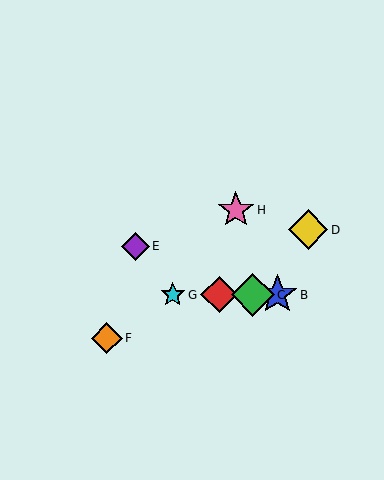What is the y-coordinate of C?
Object C is at y≈295.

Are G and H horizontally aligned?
No, G is at y≈295 and H is at y≈210.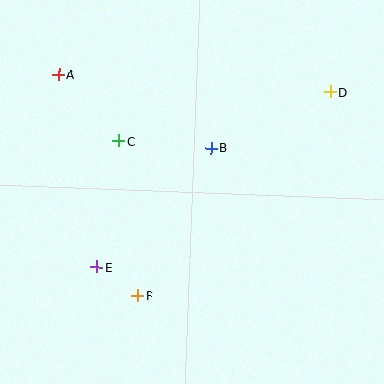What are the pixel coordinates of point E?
Point E is at (97, 267).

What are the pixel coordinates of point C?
Point C is at (118, 141).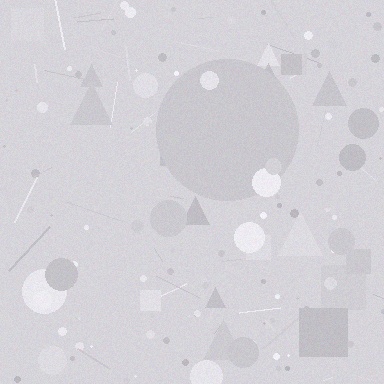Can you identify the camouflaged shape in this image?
The camouflaged shape is a circle.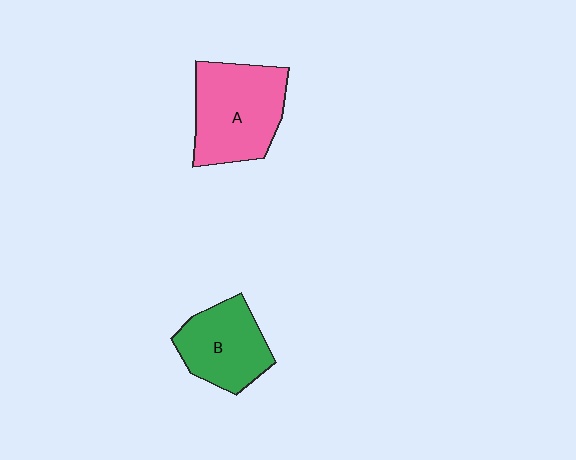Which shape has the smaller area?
Shape B (green).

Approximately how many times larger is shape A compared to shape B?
Approximately 1.3 times.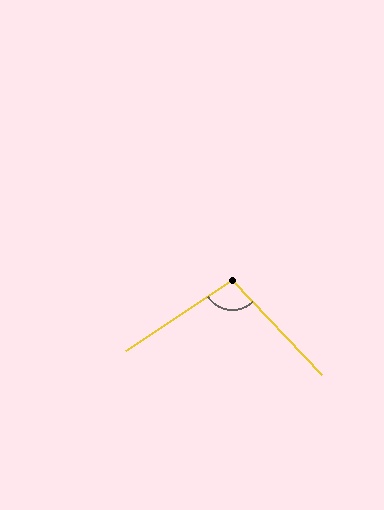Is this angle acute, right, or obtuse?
It is obtuse.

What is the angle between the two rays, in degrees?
Approximately 100 degrees.